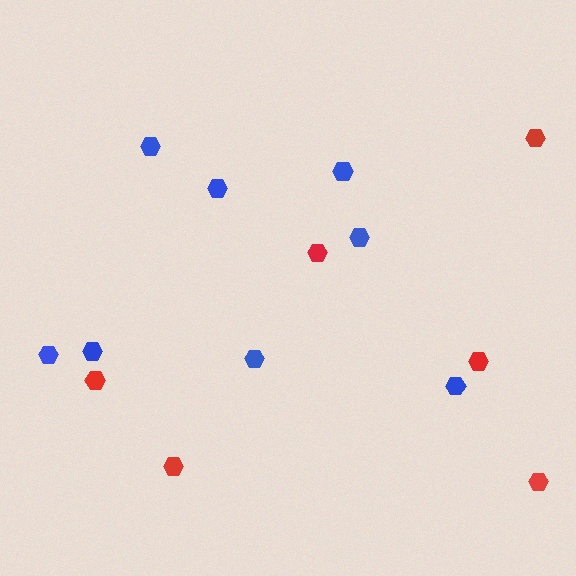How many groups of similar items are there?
There are 2 groups: one group of red hexagons (6) and one group of blue hexagons (8).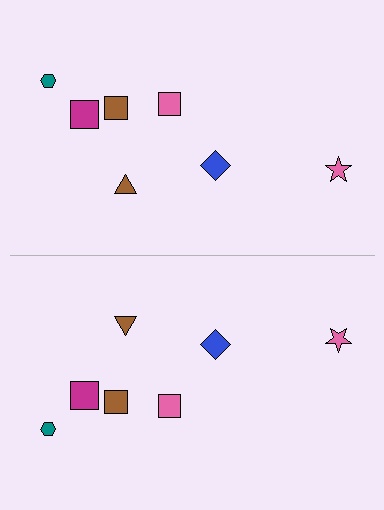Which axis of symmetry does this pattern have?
The pattern has a horizontal axis of symmetry running through the center of the image.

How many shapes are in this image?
There are 14 shapes in this image.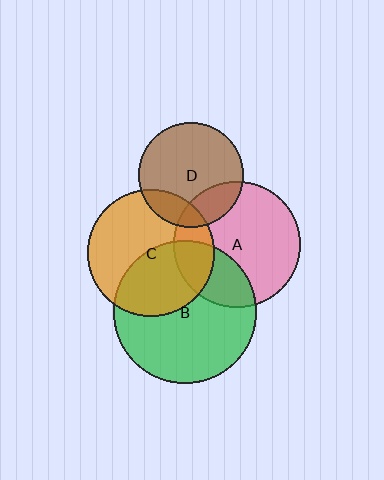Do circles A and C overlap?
Yes.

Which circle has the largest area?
Circle B (green).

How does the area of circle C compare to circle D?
Approximately 1.5 times.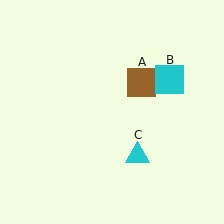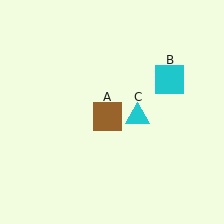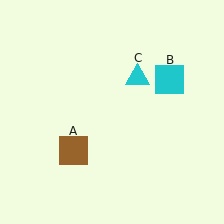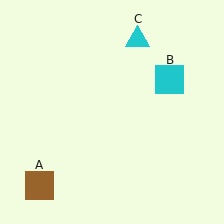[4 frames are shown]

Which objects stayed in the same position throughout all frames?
Cyan square (object B) remained stationary.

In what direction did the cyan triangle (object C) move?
The cyan triangle (object C) moved up.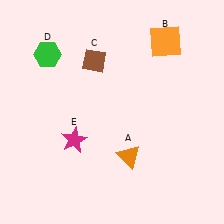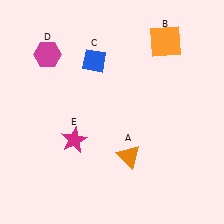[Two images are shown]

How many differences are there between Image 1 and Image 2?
There are 2 differences between the two images.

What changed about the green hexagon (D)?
In Image 1, D is green. In Image 2, it changed to magenta.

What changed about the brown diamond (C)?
In Image 1, C is brown. In Image 2, it changed to blue.